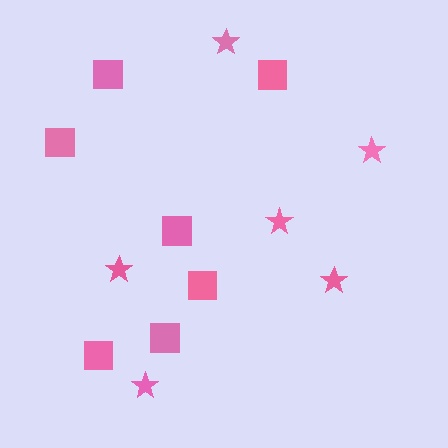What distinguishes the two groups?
There are 2 groups: one group of stars (6) and one group of squares (7).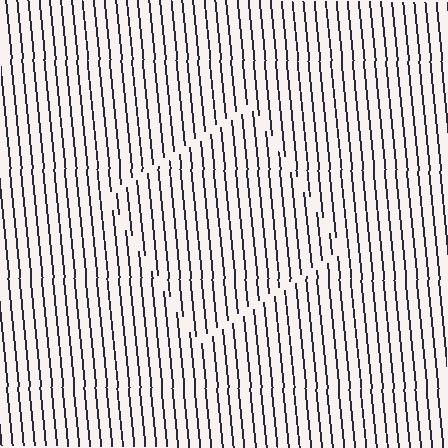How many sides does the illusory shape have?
4 sides — the line-ends trace a square.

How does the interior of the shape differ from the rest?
The interior of the shape contains the same grating, shifted by half a period — the contour is defined by the phase discontinuity where line-ends from the inner and outer gratings abut.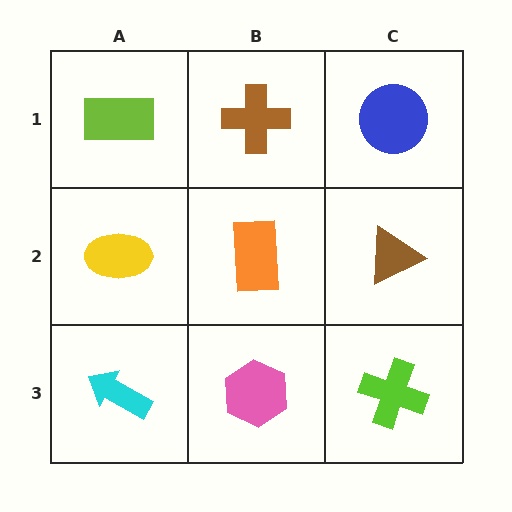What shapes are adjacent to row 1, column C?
A brown triangle (row 2, column C), a brown cross (row 1, column B).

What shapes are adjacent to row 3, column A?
A yellow ellipse (row 2, column A), a pink hexagon (row 3, column B).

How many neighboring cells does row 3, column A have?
2.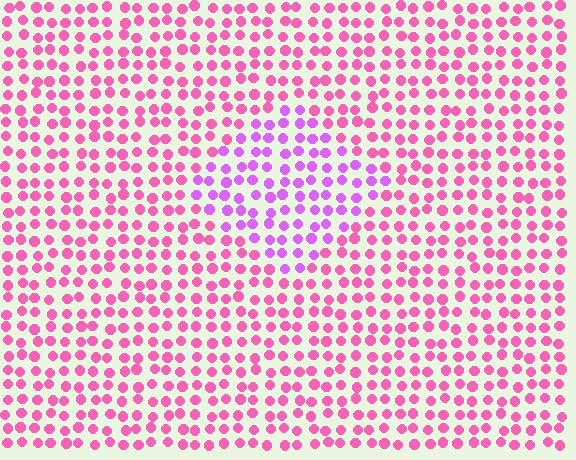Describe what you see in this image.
The image is filled with small pink elements in a uniform arrangement. A diamond-shaped region is visible where the elements are tinted to a slightly different hue, forming a subtle color boundary.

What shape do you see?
I see a diamond.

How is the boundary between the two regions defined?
The boundary is defined purely by a slight shift in hue (about 36 degrees). Spacing, size, and orientation are identical on both sides.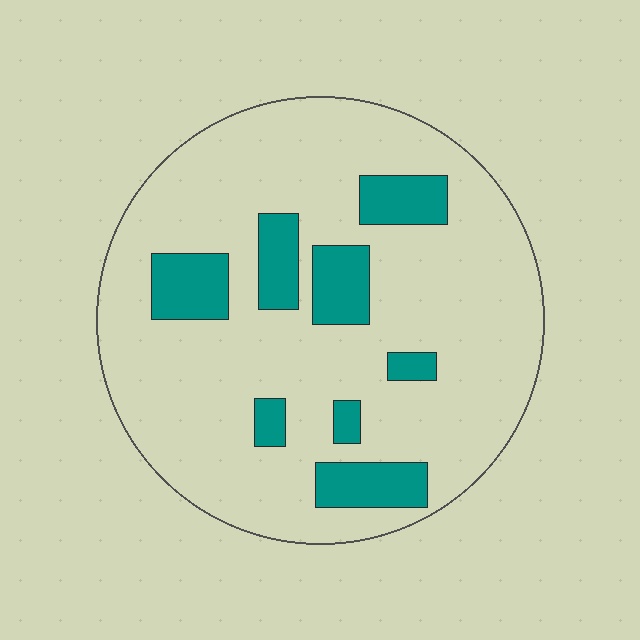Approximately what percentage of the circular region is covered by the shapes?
Approximately 20%.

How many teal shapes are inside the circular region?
8.